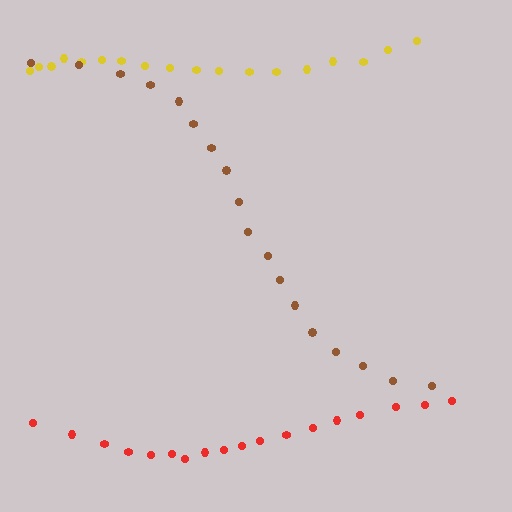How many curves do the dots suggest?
There are 3 distinct paths.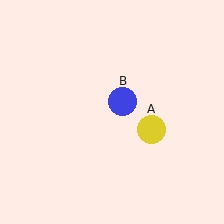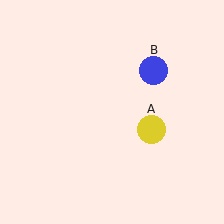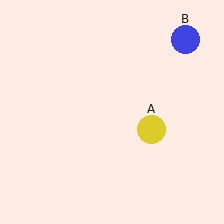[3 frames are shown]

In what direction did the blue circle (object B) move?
The blue circle (object B) moved up and to the right.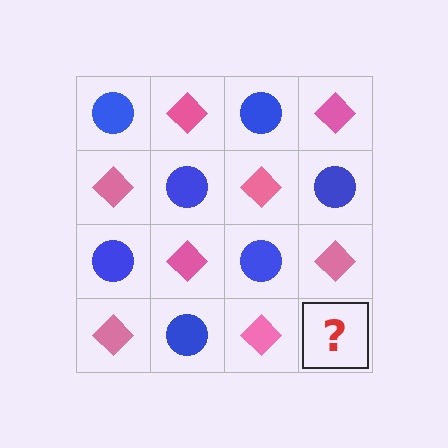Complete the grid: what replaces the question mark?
The question mark should be replaced with a blue circle.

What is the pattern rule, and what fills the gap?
The rule is that it alternates blue circle and pink diamond in a checkerboard pattern. The gap should be filled with a blue circle.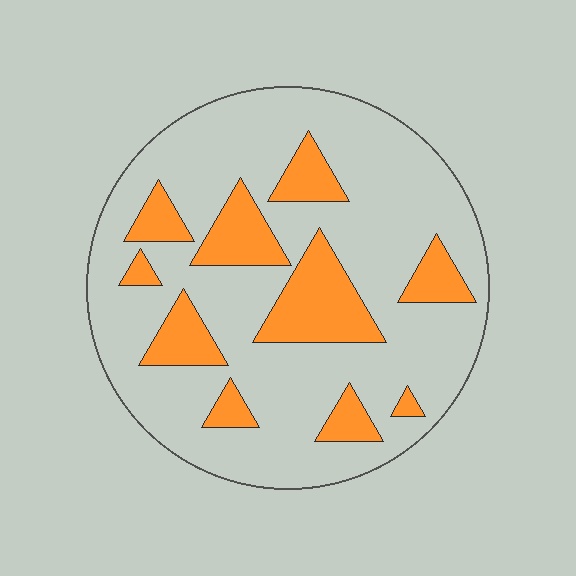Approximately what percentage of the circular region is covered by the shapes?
Approximately 25%.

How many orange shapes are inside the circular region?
10.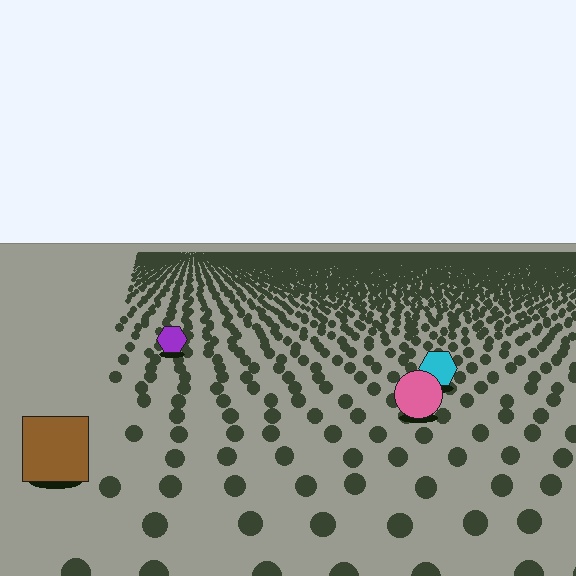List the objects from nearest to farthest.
From nearest to farthest: the brown square, the pink circle, the cyan hexagon, the purple hexagon.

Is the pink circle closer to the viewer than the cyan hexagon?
Yes. The pink circle is closer — you can tell from the texture gradient: the ground texture is coarser near it.